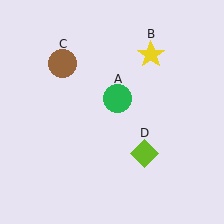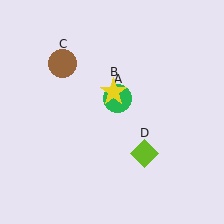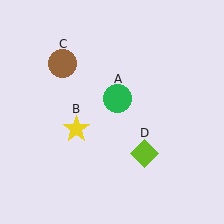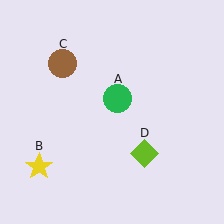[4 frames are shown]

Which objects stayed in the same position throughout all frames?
Green circle (object A) and brown circle (object C) and lime diamond (object D) remained stationary.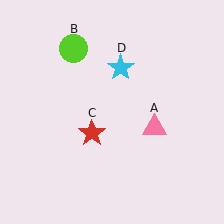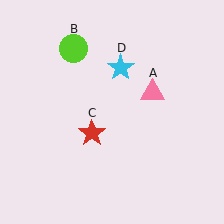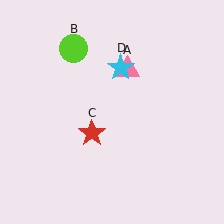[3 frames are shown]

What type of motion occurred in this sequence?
The pink triangle (object A) rotated counterclockwise around the center of the scene.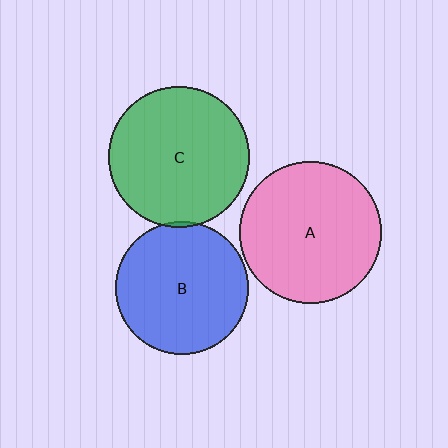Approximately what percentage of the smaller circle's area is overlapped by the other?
Approximately 5%.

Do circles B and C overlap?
Yes.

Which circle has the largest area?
Circle A (pink).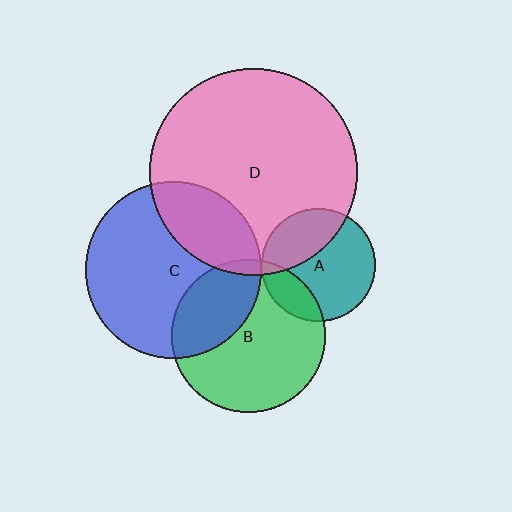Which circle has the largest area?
Circle D (pink).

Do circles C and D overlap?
Yes.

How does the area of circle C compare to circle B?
Approximately 1.3 times.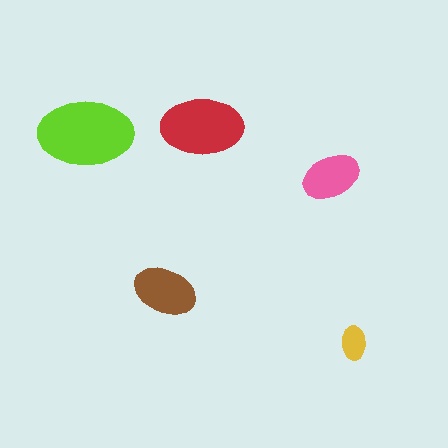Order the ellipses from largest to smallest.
the lime one, the red one, the brown one, the pink one, the yellow one.